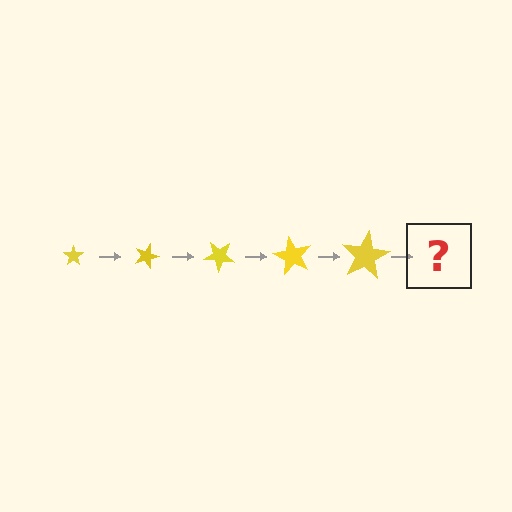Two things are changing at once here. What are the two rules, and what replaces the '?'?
The two rules are that the star grows larger each step and it rotates 20 degrees each step. The '?' should be a star, larger than the previous one and rotated 100 degrees from the start.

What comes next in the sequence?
The next element should be a star, larger than the previous one and rotated 100 degrees from the start.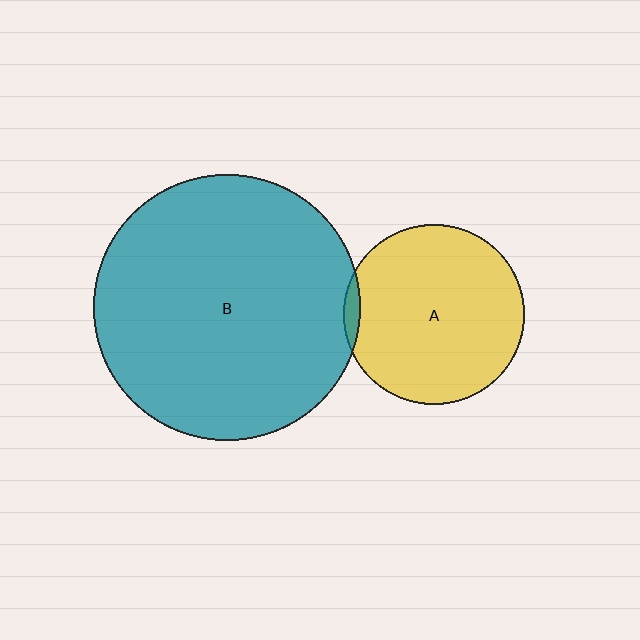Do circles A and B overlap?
Yes.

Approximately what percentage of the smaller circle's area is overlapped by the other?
Approximately 5%.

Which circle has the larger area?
Circle B (teal).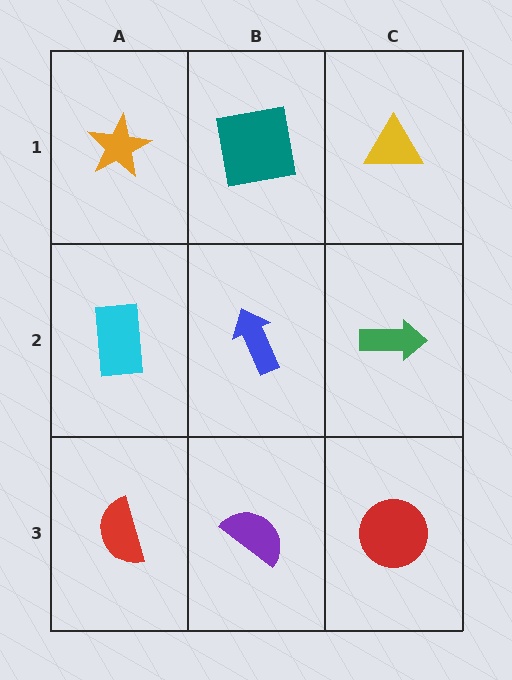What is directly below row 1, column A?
A cyan rectangle.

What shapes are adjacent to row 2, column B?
A teal square (row 1, column B), a purple semicircle (row 3, column B), a cyan rectangle (row 2, column A), a green arrow (row 2, column C).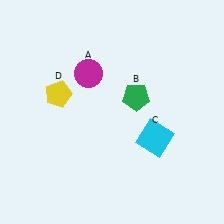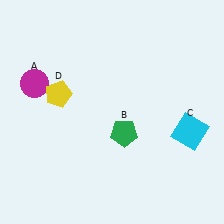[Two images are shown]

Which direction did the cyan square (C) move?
The cyan square (C) moved right.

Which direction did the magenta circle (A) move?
The magenta circle (A) moved left.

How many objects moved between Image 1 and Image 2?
3 objects moved between the two images.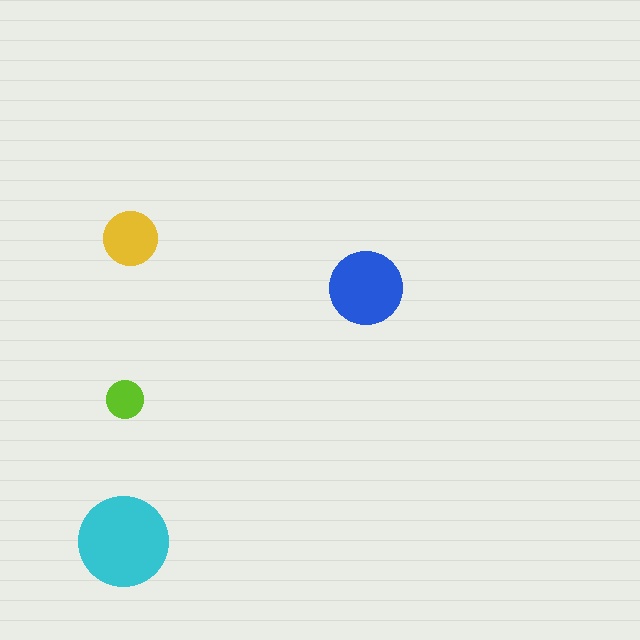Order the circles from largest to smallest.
the cyan one, the blue one, the yellow one, the lime one.